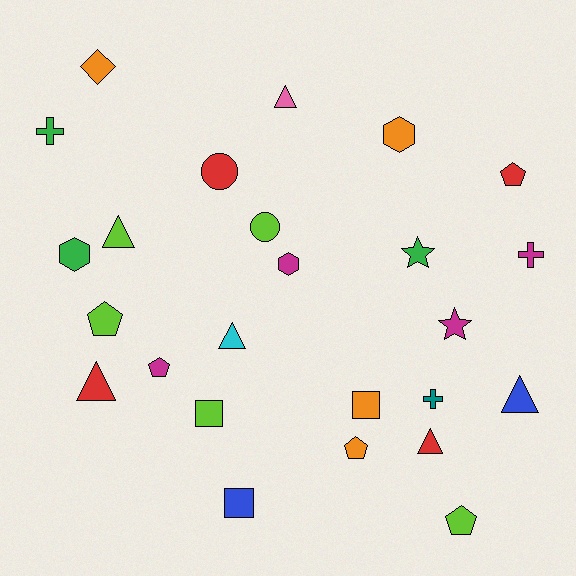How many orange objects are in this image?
There are 4 orange objects.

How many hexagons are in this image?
There are 3 hexagons.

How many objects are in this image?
There are 25 objects.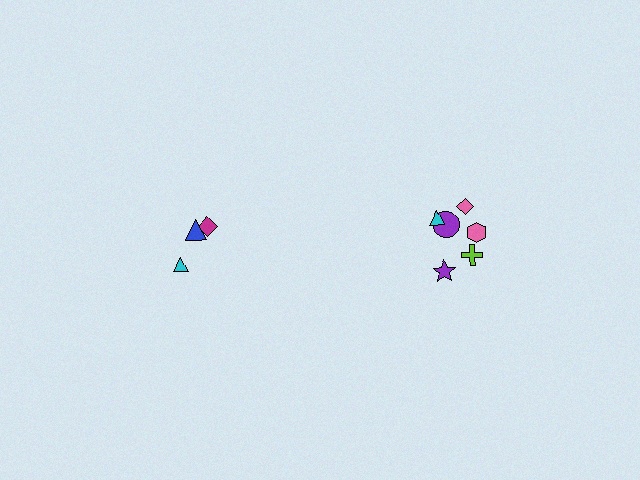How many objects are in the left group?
There are 3 objects.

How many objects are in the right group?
There are 6 objects.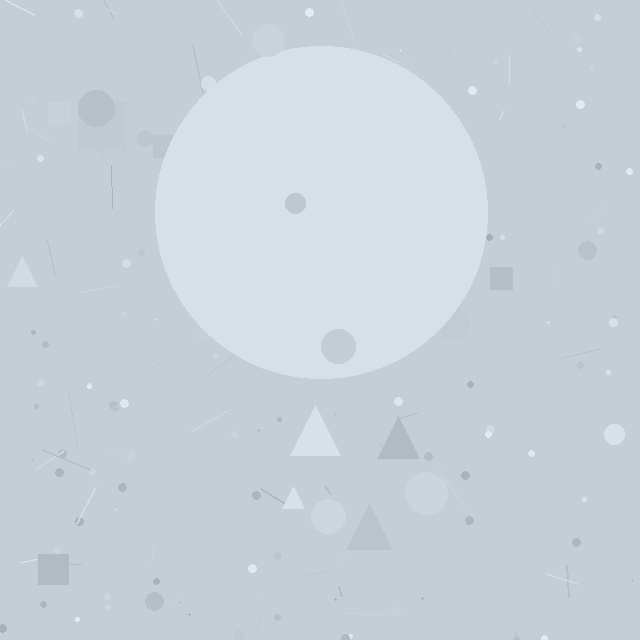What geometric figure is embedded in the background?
A circle is embedded in the background.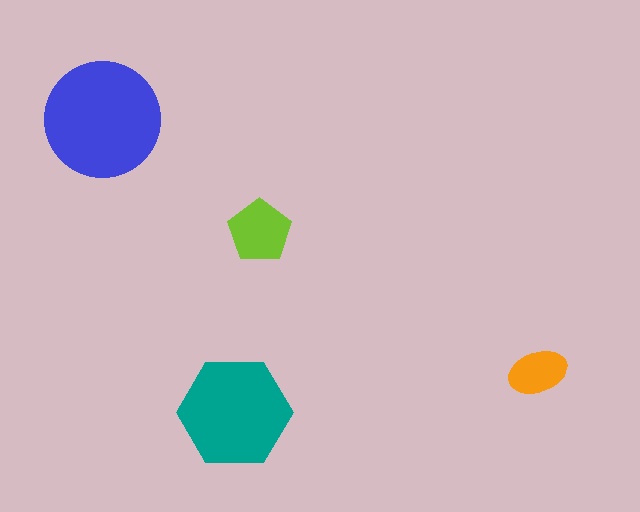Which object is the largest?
The blue circle.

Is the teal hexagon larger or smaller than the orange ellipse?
Larger.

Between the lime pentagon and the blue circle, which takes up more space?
The blue circle.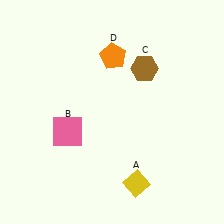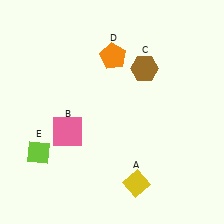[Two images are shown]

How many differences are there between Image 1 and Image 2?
There is 1 difference between the two images.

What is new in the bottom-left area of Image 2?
A lime diamond (E) was added in the bottom-left area of Image 2.